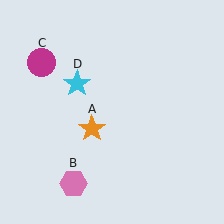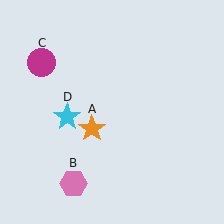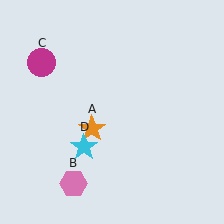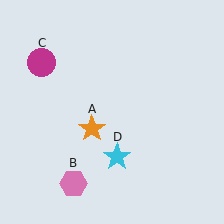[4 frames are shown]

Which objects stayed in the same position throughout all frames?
Orange star (object A) and pink hexagon (object B) and magenta circle (object C) remained stationary.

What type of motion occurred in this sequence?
The cyan star (object D) rotated counterclockwise around the center of the scene.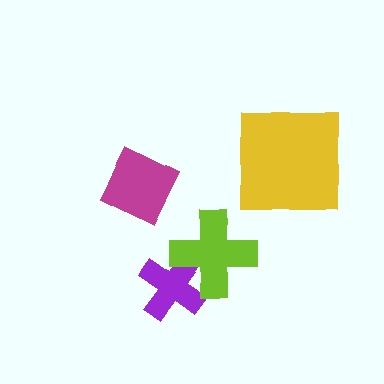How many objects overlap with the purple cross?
1 object overlaps with the purple cross.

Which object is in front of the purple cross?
The lime cross is in front of the purple cross.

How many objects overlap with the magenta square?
0 objects overlap with the magenta square.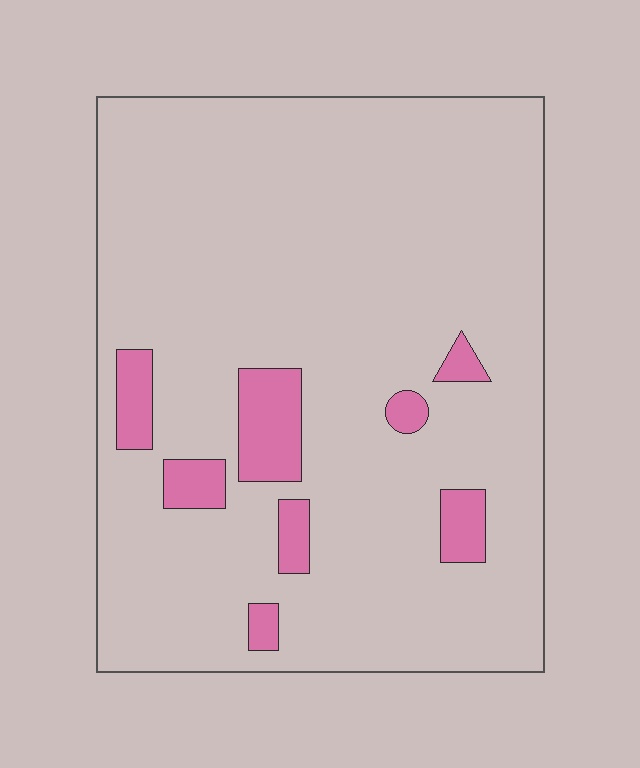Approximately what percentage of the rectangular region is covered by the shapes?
Approximately 10%.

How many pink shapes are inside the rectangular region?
8.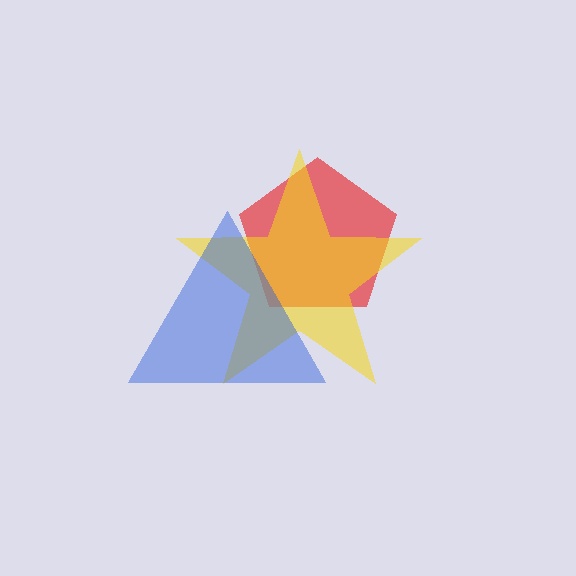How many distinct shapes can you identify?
There are 3 distinct shapes: a red pentagon, a yellow star, a blue triangle.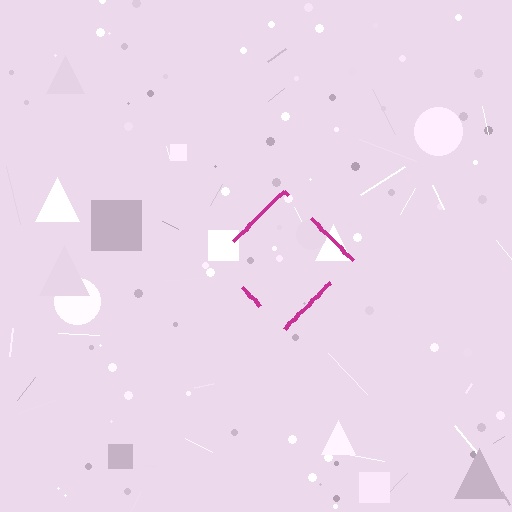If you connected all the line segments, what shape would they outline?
They would outline a diamond.